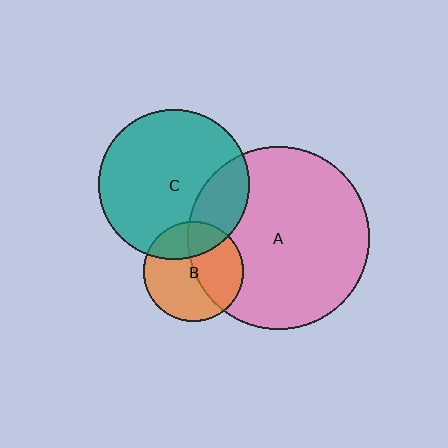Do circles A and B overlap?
Yes.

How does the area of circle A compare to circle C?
Approximately 1.5 times.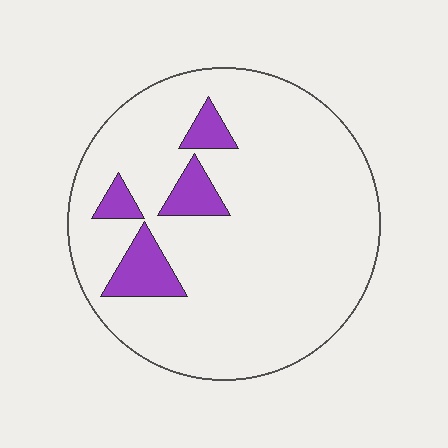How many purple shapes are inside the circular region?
4.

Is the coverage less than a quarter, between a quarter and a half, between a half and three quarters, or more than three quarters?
Less than a quarter.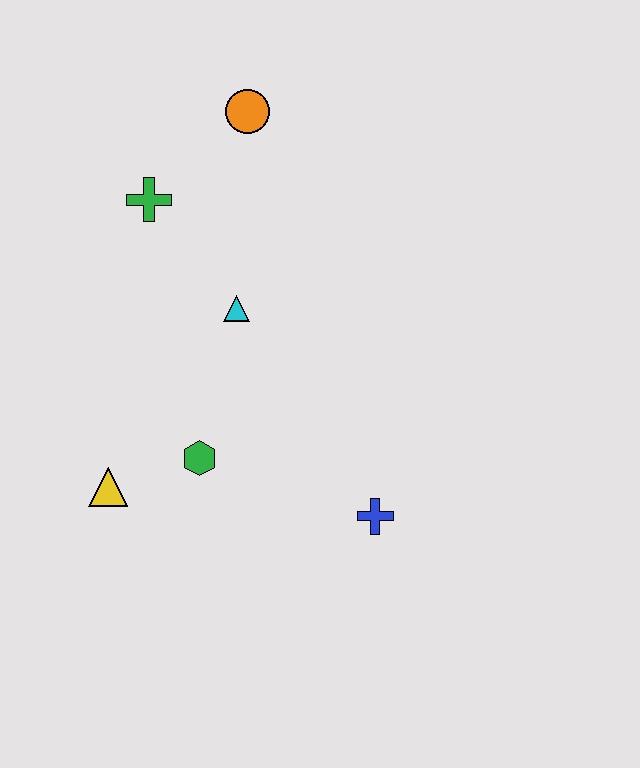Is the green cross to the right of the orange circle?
No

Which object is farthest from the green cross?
The blue cross is farthest from the green cross.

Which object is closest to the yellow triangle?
The green hexagon is closest to the yellow triangle.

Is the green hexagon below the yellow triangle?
No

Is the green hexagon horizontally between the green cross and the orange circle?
Yes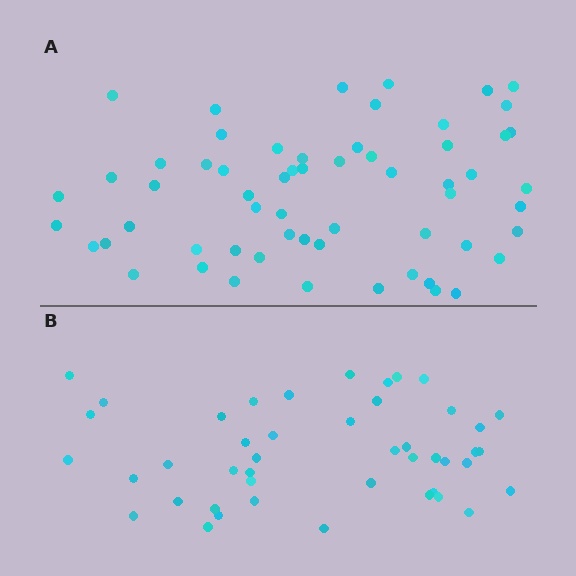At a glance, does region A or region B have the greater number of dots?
Region A (the top region) has more dots.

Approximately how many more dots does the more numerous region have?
Region A has approximately 15 more dots than region B.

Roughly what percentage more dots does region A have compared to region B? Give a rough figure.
About 35% more.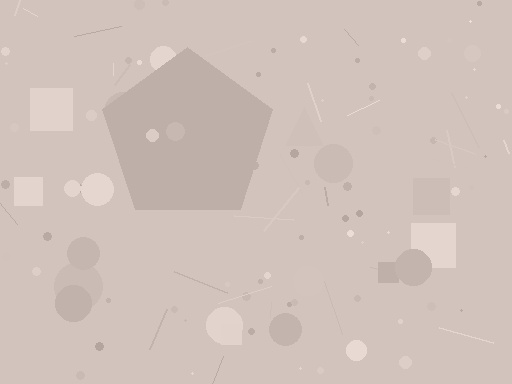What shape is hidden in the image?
A pentagon is hidden in the image.